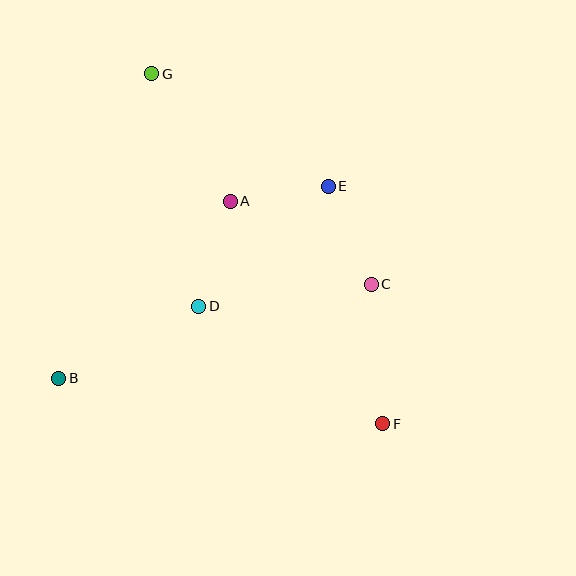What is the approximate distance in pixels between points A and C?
The distance between A and C is approximately 164 pixels.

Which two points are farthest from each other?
Points F and G are farthest from each other.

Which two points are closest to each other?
Points A and E are closest to each other.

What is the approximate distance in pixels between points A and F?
The distance between A and F is approximately 270 pixels.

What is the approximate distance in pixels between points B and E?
The distance between B and E is approximately 331 pixels.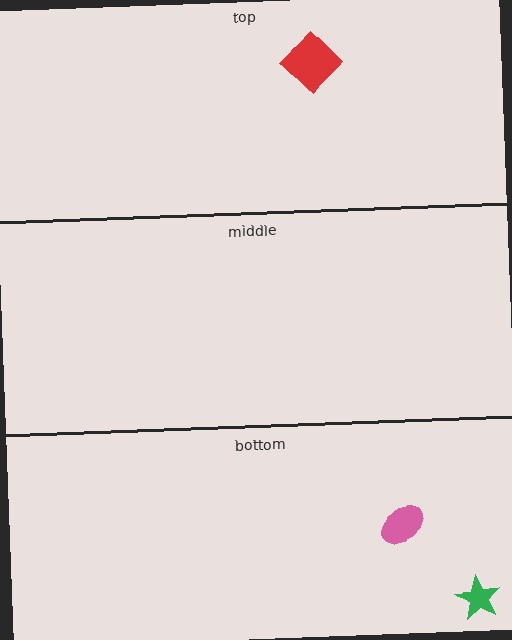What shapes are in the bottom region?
The pink ellipse, the green star.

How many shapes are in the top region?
1.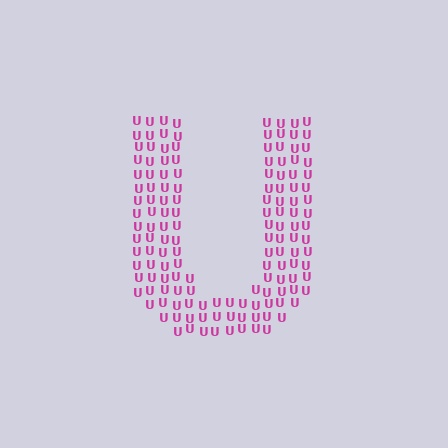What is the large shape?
The large shape is the letter U.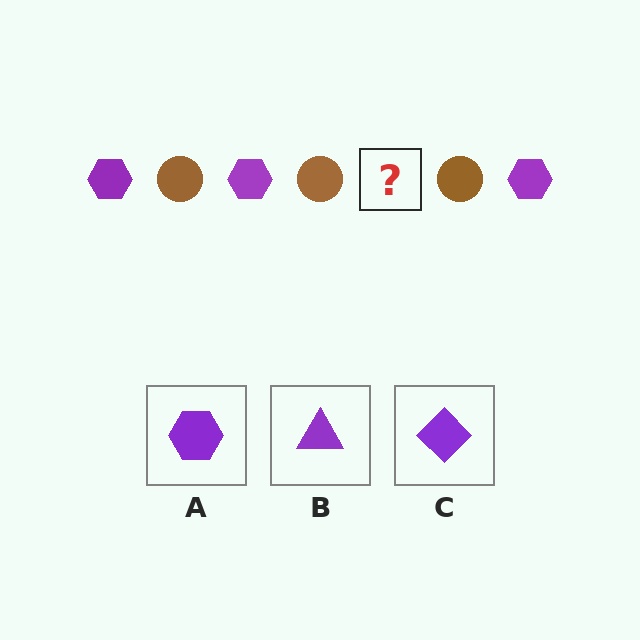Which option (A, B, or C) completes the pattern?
A.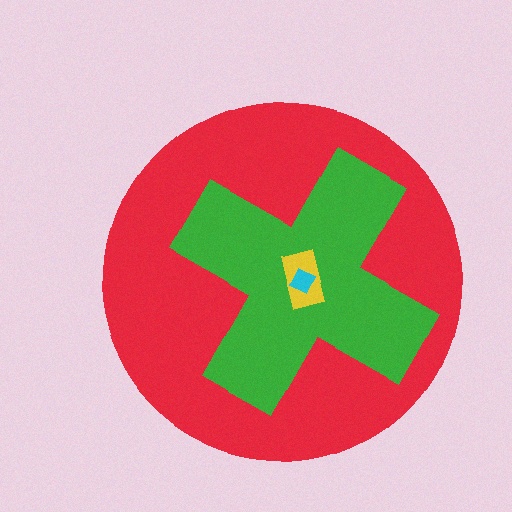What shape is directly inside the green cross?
The yellow rectangle.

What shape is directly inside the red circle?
The green cross.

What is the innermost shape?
The cyan diamond.